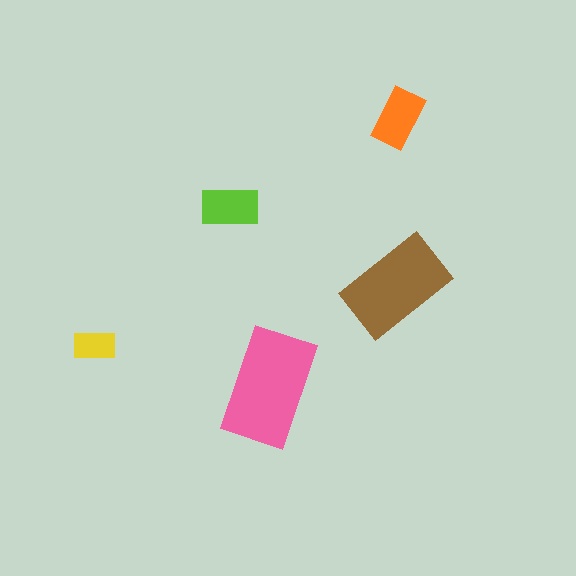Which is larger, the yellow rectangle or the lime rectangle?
The lime one.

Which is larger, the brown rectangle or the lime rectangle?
The brown one.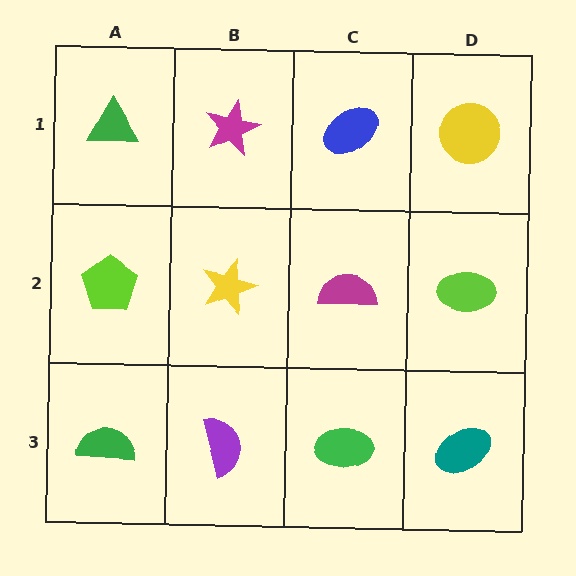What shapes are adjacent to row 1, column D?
A lime ellipse (row 2, column D), a blue ellipse (row 1, column C).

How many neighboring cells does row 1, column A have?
2.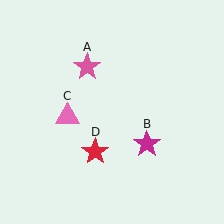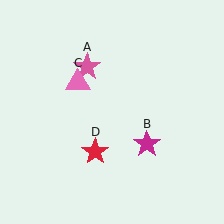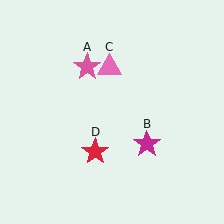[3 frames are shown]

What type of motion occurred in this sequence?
The pink triangle (object C) rotated clockwise around the center of the scene.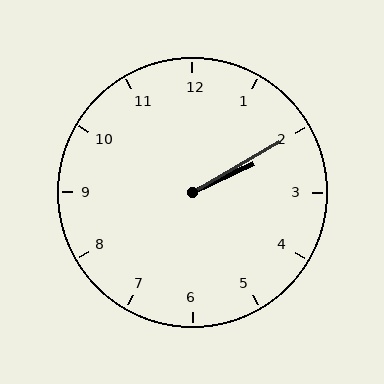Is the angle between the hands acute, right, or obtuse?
It is acute.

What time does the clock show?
2:10.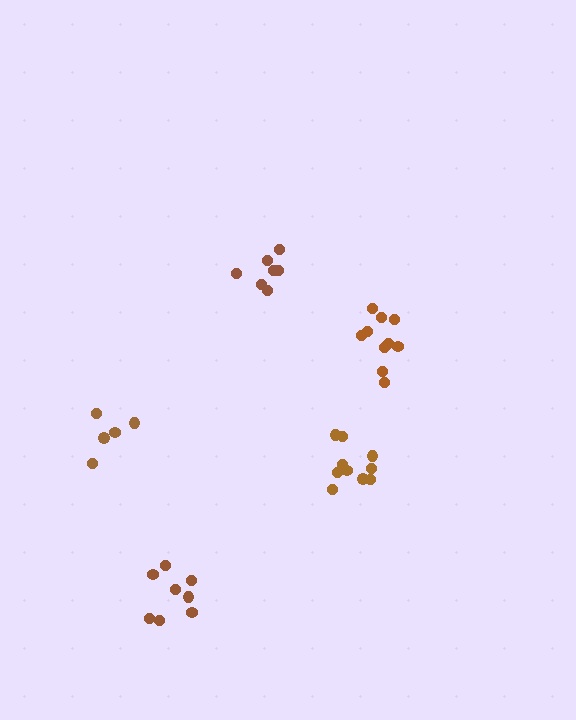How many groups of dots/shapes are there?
There are 5 groups.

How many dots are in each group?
Group 1: 8 dots, Group 2: 5 dots, Group 3: 7 dots, Group 4: 10 dots, Group 5: 10 dots (40 total).